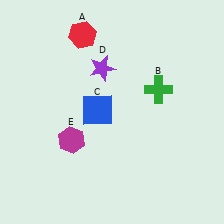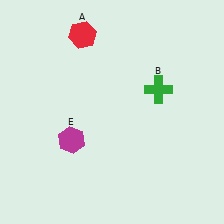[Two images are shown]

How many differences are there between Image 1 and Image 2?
There are 2 differences between the two images.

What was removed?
The purple star (D), the blue square (C) were removed in Image 2.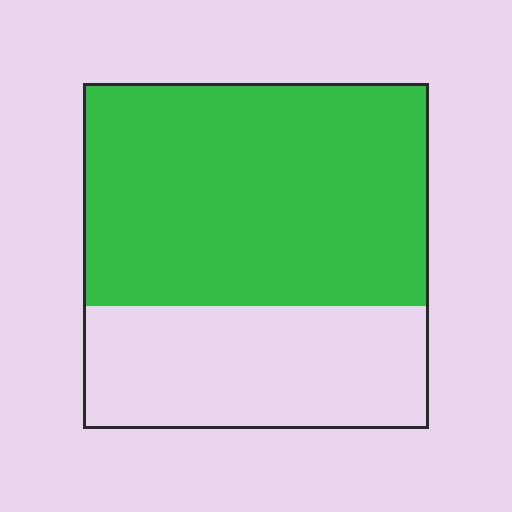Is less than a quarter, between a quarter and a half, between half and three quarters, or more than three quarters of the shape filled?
Between half and three quarters.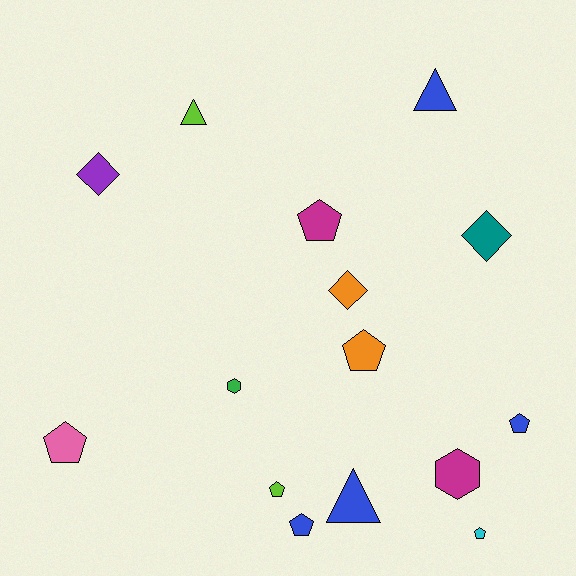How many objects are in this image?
There are 15 objects.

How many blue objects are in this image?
There are 4 blue objects.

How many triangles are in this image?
There are 3 triangles.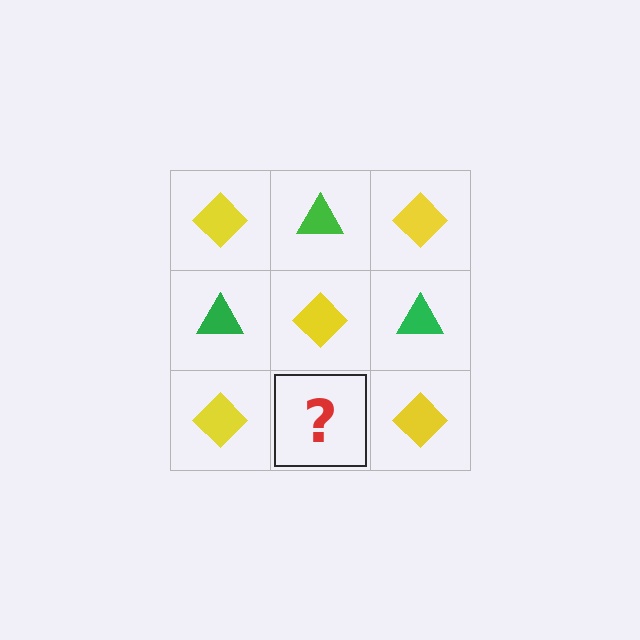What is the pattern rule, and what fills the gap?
The rule is that it alternates yellow diamond and green triangle in a checkerboard pattern. The gap should be filled with a green triangle.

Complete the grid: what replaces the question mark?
The question mark should be replaced with a green triangle.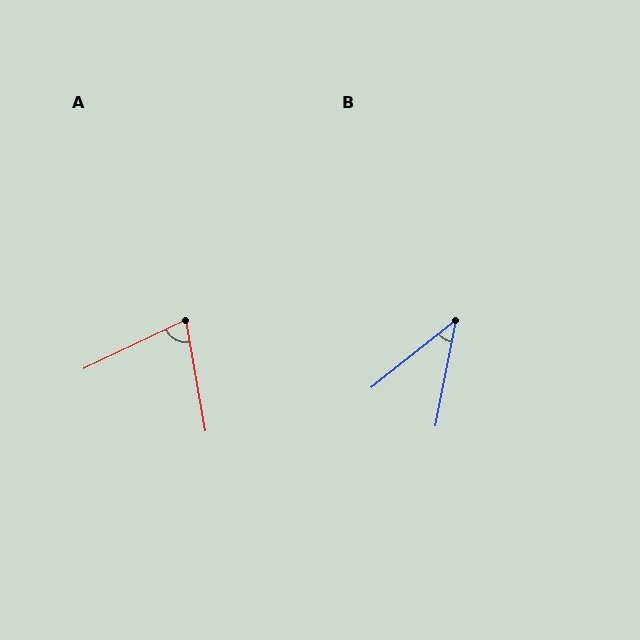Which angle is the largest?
A, at approximately 74 degrees.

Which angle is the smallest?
B, at approximately 40 degrees.